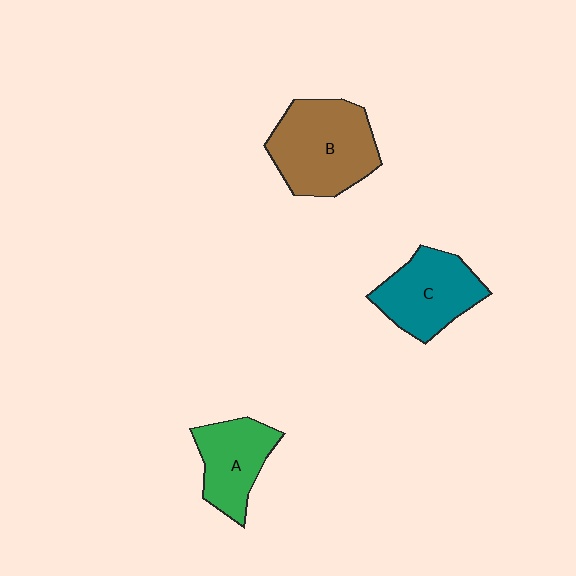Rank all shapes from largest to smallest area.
From largest to smallest: B (brown), C (teal), A (green).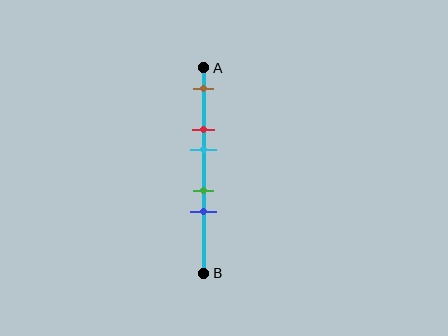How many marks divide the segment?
There are 5 marks dividing the segment.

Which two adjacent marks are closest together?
The green and blue marks are the closest adjacent pair.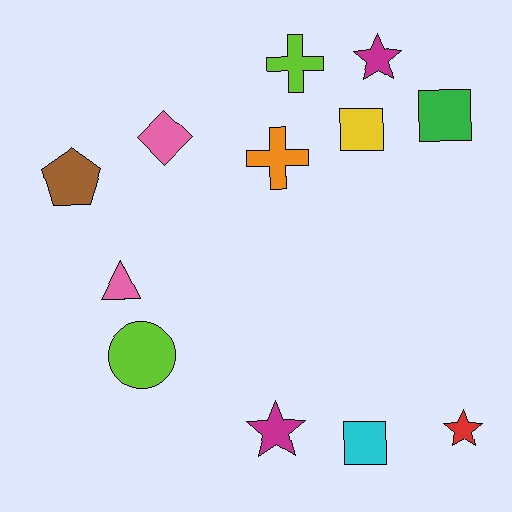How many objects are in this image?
There are 12 objects.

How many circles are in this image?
There is 1 circle.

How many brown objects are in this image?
There is 1 brown object.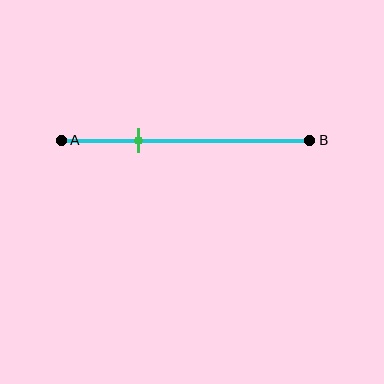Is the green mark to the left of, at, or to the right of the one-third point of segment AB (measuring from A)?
The green mark is approximately at the one-third point of segment AB.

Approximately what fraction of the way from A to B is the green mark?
The green mark is approximately 30% of the way from A to B.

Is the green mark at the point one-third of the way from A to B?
Yes, the mark is approximately at the one-third point.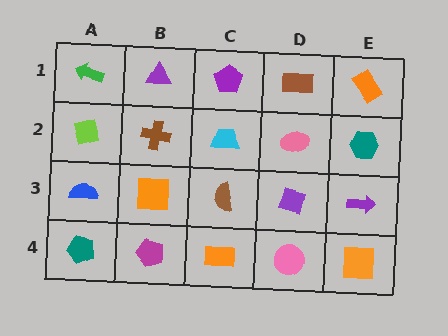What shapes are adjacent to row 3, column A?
A lime square (row 2, column A), a teal pentagon (row 4, column A), an orange square (row 3, column B).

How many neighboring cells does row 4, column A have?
2.